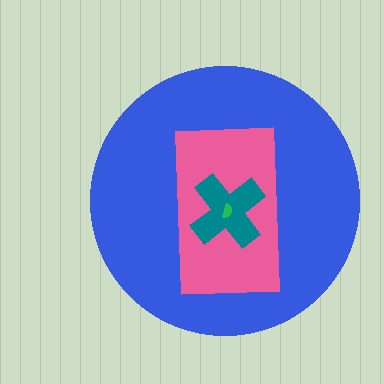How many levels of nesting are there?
4.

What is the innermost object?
The green semicircle.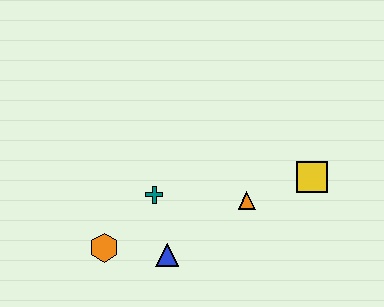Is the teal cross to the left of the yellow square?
Yes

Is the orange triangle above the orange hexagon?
Yes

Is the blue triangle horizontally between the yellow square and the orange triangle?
No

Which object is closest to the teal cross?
The blue triangle is closest to the teal cross.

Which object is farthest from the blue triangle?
The yellow square is farthest from the blue triangle.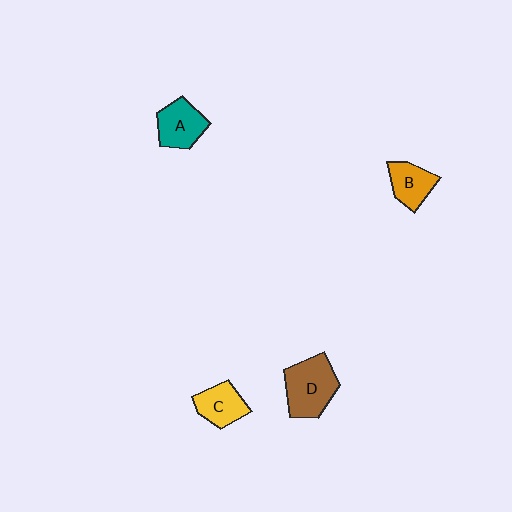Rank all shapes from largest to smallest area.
From largest to smallest: D (brown), A (teal), C (yellow), B (orange).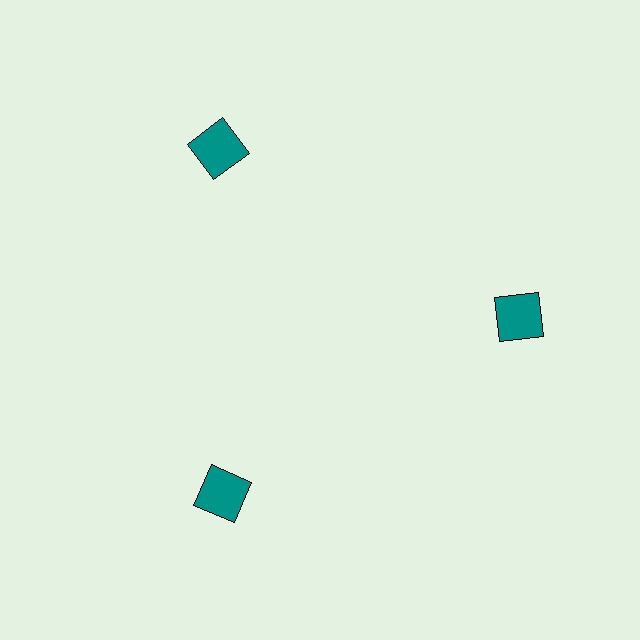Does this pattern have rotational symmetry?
Yes, this pattern has 3-fold rotational symmetry. It looks the same after rotating 120 degrees around the center.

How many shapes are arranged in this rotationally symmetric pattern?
There are 3 shapes, arranged in 3 groups of 1.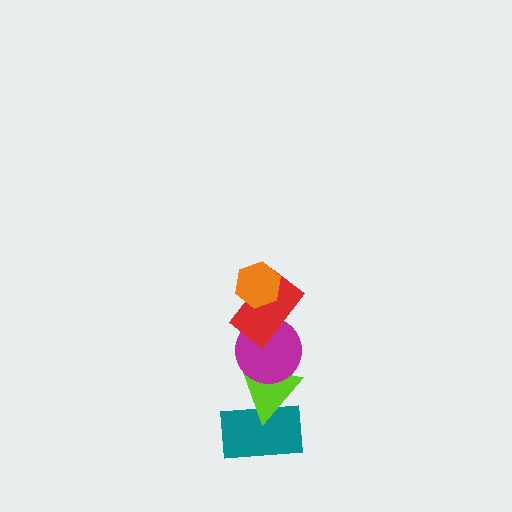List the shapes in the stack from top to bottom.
From top to bottom: the orange hexagon, the red rectangle, the magenta circle, the lime triangle, the teal rectangle.